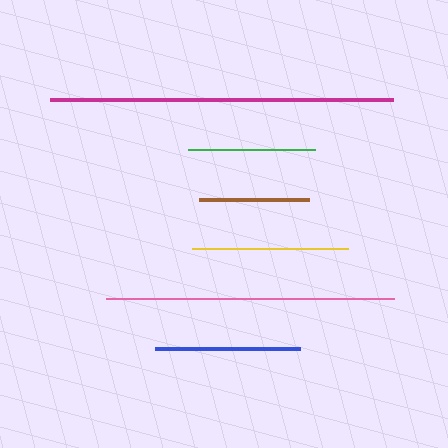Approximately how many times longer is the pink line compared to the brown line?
The pink line is approximately 2.6 times the length of the brown line.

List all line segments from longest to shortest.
From longest to shortest: magenta, pink, yellow, blue, green, brown.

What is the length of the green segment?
The green segment is approximately 127 pixels long.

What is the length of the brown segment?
The brown segment is approximately 109 pixels long.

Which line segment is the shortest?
The brown line is the shortest at approximately 109 pixels.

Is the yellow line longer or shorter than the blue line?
The yellow line is longer than the blue line.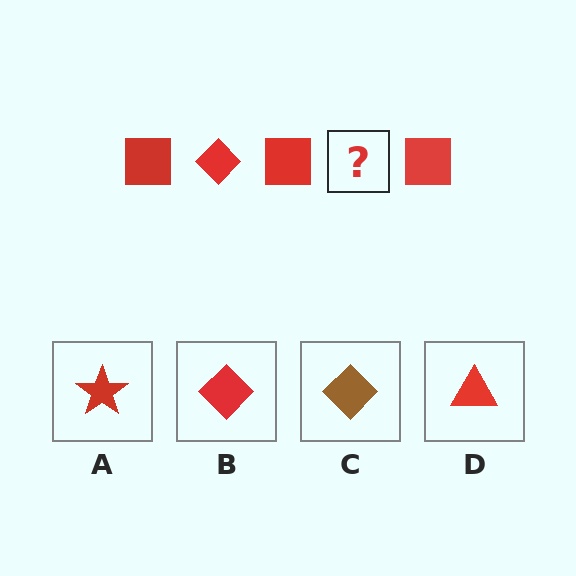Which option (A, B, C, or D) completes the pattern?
B.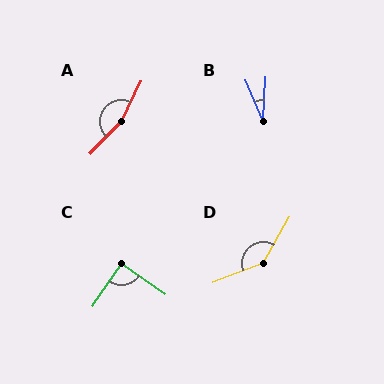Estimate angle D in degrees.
Approximately 141 degrees.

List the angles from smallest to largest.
B (25°), C (89°), D (141°), A (161°).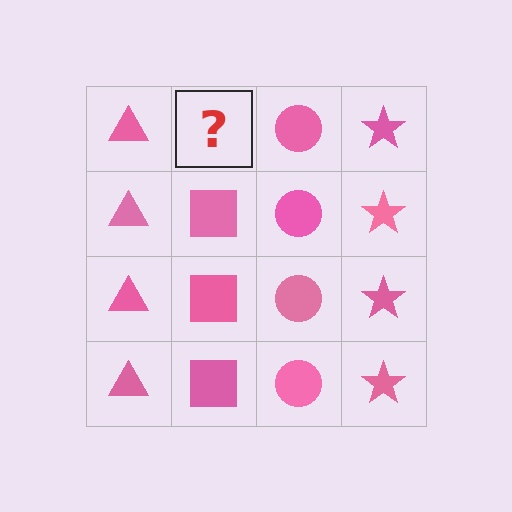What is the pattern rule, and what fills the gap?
The rule is that each column has a consistent shape. The gap should be filled with a pink square.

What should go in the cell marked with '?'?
The missing cell should contain a pink square.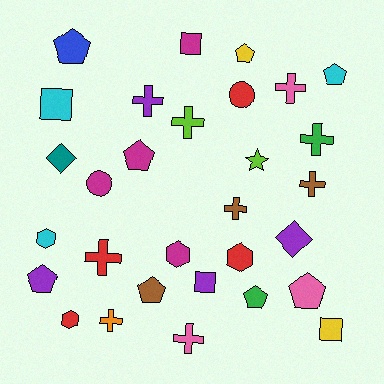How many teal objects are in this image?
There is 1 teal object.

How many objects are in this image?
There are 30 objects.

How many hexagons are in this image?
There are 4 hexagons.